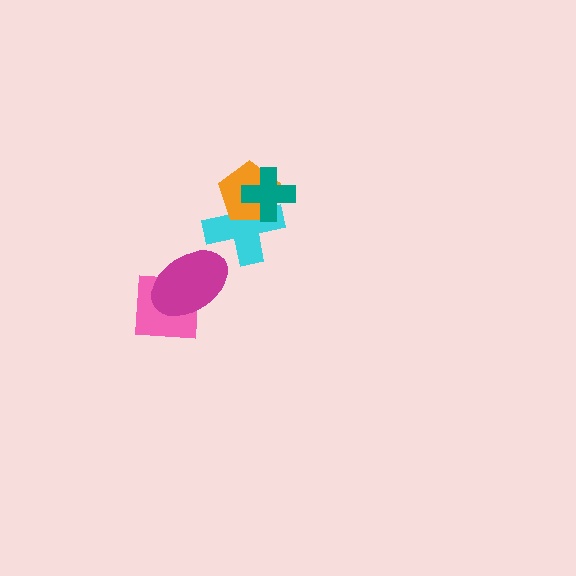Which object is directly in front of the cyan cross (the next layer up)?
The orange pentagon is directly in front of the cyan cross.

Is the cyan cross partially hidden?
Yes, it is partially covered by another shape.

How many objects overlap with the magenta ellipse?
1 object overlaps with the magenta ellipse.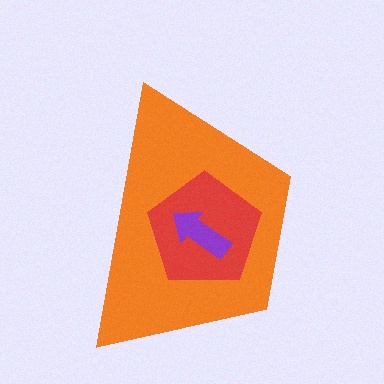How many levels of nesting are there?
3.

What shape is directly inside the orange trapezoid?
The red pentagon.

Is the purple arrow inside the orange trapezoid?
Yes.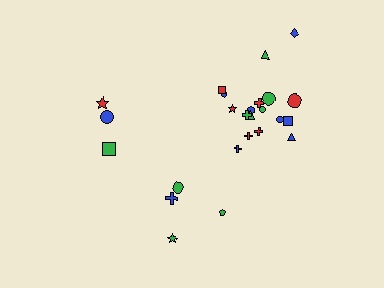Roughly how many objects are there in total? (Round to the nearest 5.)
Roughly 25 objects in total.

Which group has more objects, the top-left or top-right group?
The top-right group.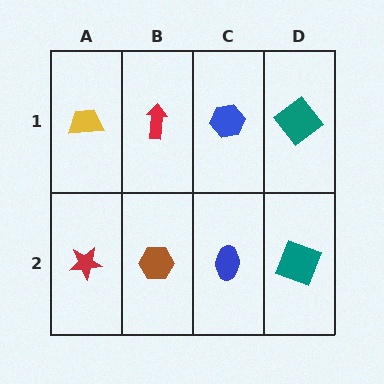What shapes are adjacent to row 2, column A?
A yellow trapezoid (row 1, column A), a brown hexagon (row 2, column B).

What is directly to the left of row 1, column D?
A blue hexagon.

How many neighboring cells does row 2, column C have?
3.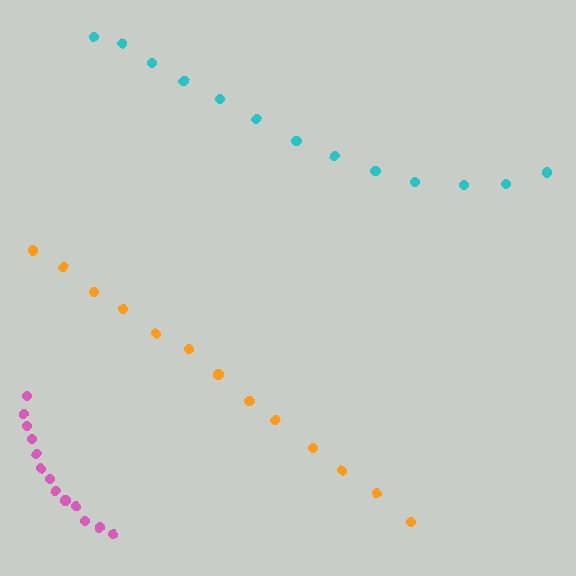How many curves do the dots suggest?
There are 3 distinct paths.